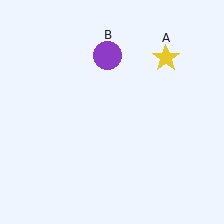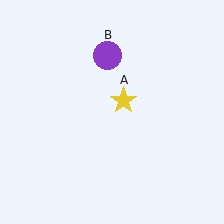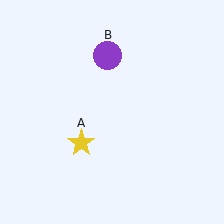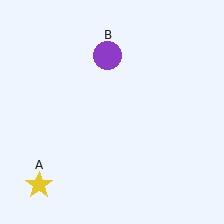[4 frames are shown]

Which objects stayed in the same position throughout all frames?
Purple circle (object B) remained stationary.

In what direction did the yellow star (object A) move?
The yellow star (object A) moved down and to the left.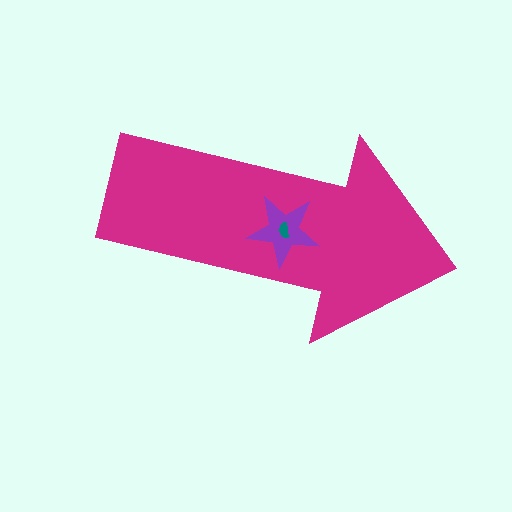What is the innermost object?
The teal semicircle.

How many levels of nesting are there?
3.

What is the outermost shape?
The magenta arrow.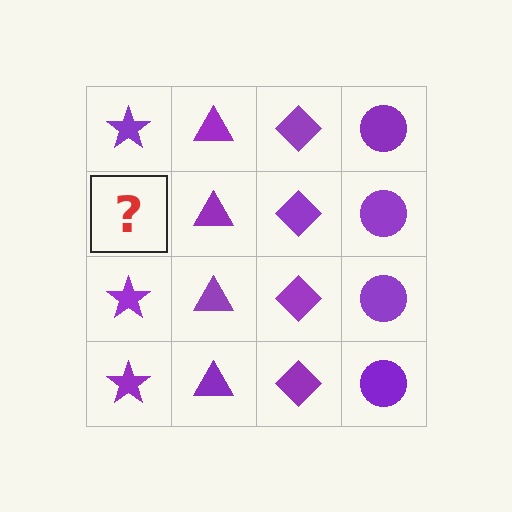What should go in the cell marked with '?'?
The missing cell should contain a purple star.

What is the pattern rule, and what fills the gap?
The rule is that each column has a consistent shape. The gap should be filled with a purple star.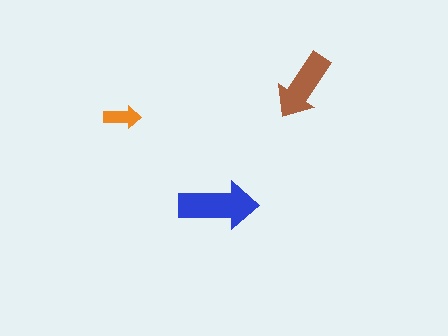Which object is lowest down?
The blue arrow is bottommost.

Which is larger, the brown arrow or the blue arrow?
The blue one.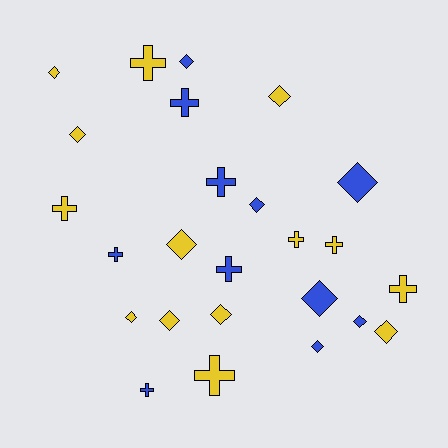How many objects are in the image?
There are 25 objects.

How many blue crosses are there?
There are 5 blue crosses.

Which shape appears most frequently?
Diamond, with 14 objects.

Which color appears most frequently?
Yellow, with 14 objects.